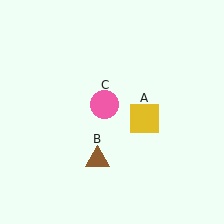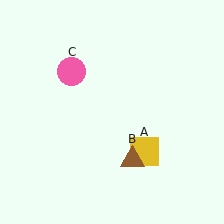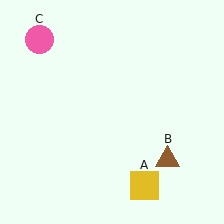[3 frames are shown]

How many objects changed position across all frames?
3 objects changed position: yellow square (object A), brown triangle (object B), pink circle (object C).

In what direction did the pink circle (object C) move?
The pink circle (object C) moved up and to the left.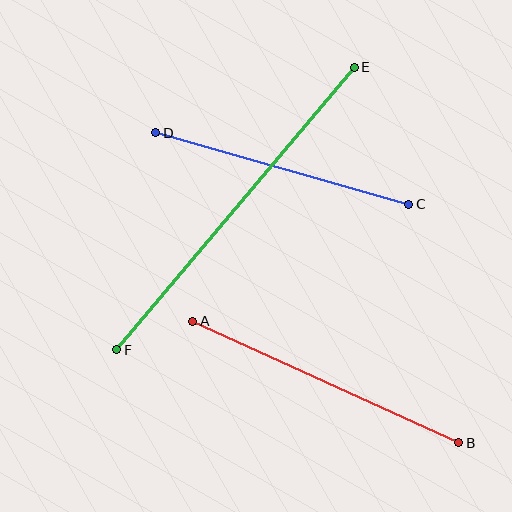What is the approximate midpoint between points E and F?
The midpoint is at approximately (236, 209) pixels.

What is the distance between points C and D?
The distance is approximately 263 pixels.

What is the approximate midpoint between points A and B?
The midpoint is at approximately (326, 382) pixels.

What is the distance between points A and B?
The distance is approximately 292 pixels.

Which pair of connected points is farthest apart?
Points E and F are farthest apart.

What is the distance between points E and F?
The distance is approximately 369 pixels.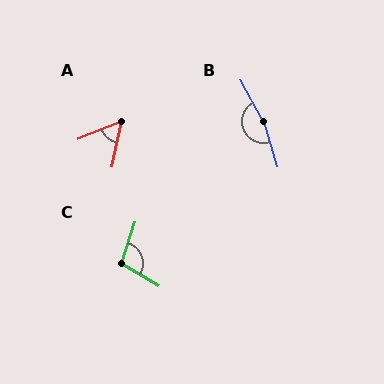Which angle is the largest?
B, at approximately 168 degrees.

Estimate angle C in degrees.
Approximately 103 degrees.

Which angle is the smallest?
A, at approximately 57 degrees.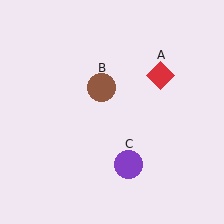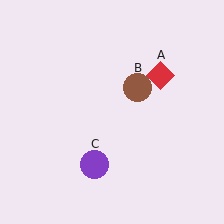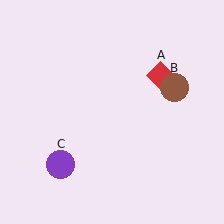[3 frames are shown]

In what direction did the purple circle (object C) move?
The purple circle (object C) moved left.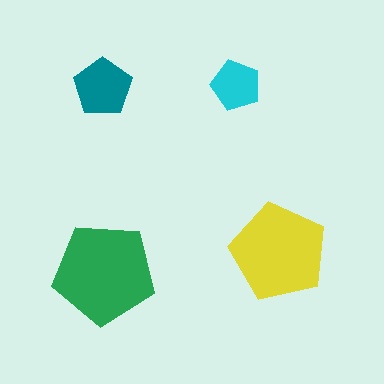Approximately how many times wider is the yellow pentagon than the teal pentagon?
About 1.5 times wider.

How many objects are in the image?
There are 4 objects in the image.